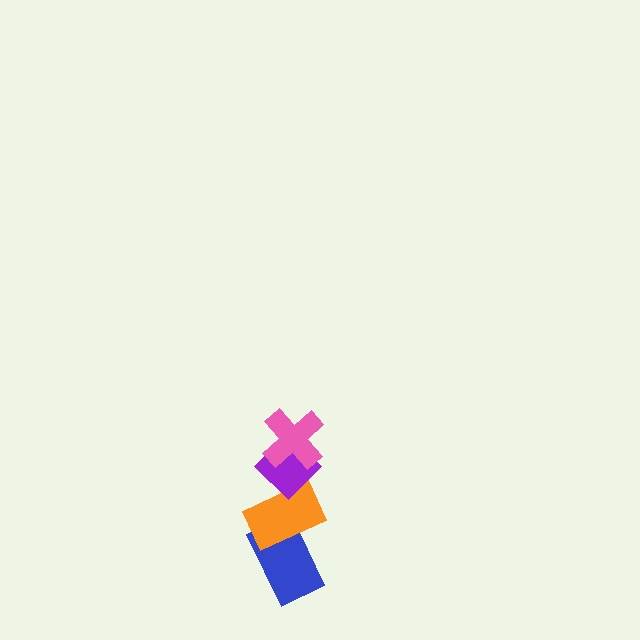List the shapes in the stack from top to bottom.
From top to bottom: the pink cross, the purple diamond, the orange rectangle, the blue rectangle.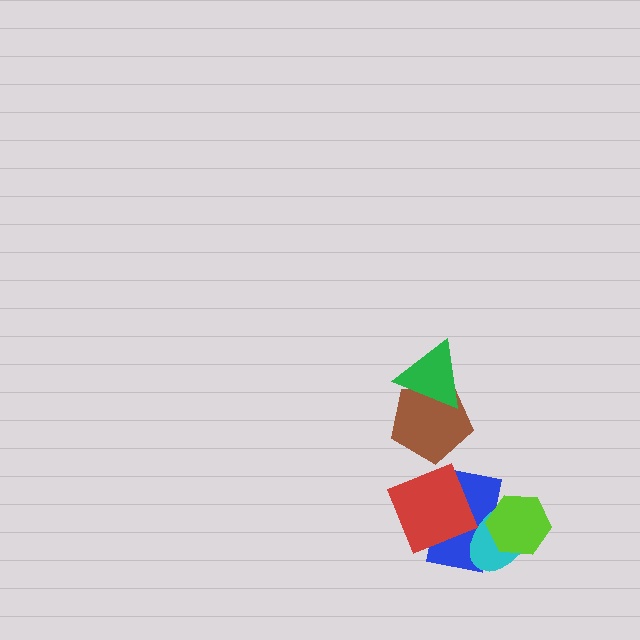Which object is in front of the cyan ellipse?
The lime hexagon is in front of the cyan ellipse.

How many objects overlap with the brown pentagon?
1 object overlaps with the brown pentagon.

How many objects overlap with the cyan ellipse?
2 objects overlap with the cyan ellipse.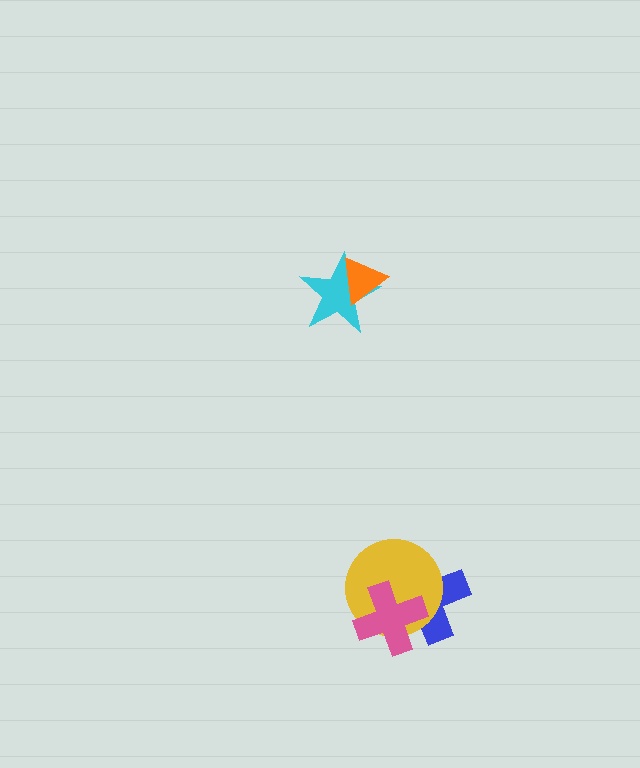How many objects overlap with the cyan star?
1 object overlaps with the cyan star.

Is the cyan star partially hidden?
Yes, it is partially covered by another shape.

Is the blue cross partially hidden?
Yes, it is partially covered by another shape.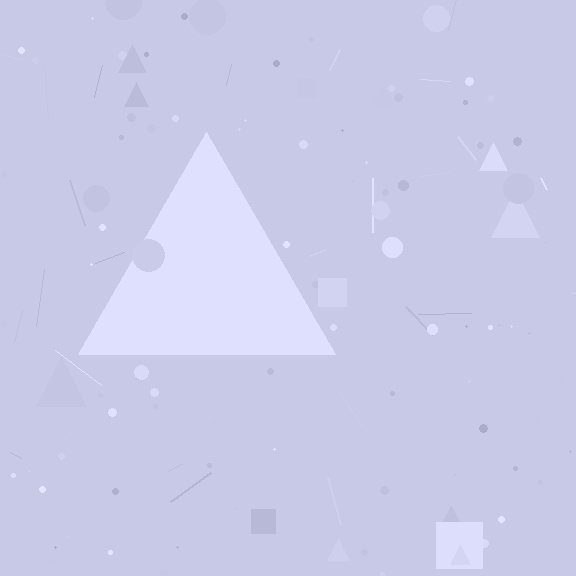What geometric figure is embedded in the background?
A triangle is embedded in the background.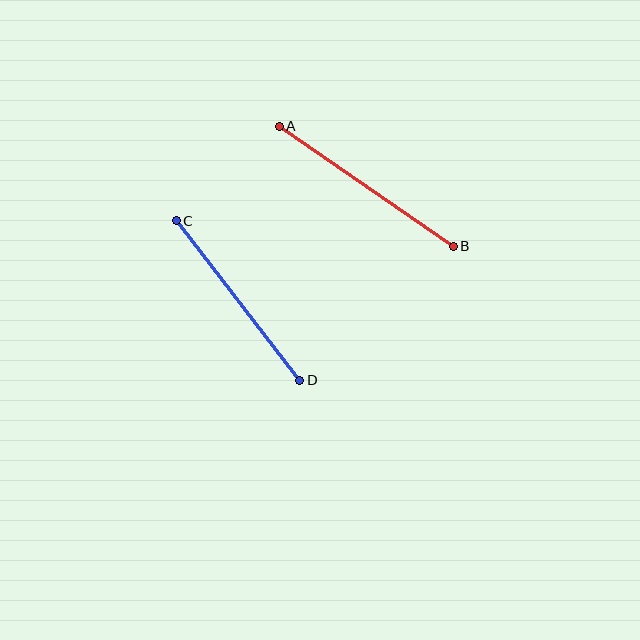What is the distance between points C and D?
The distance is approximately 202 pixels.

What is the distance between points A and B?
The distance is approximately 211 pixels.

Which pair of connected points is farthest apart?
Points A and B are farthest apart.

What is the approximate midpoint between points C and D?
The midpoint is at approximately (238, 300) pixels.